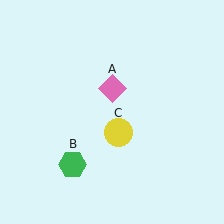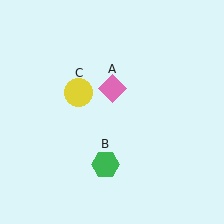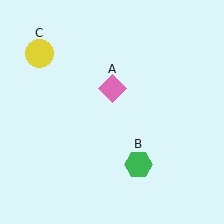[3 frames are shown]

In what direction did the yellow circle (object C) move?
The yellow circle (object C) moved up and to the left.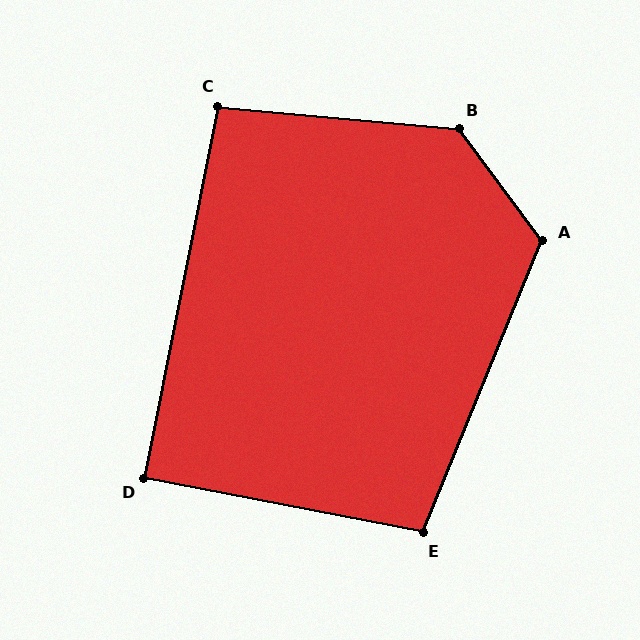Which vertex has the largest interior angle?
B, at approximately 132 degrees.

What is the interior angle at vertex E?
Approximately 101 degrees (obtuse).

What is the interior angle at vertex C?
Approximately 96 degrees (obtuse).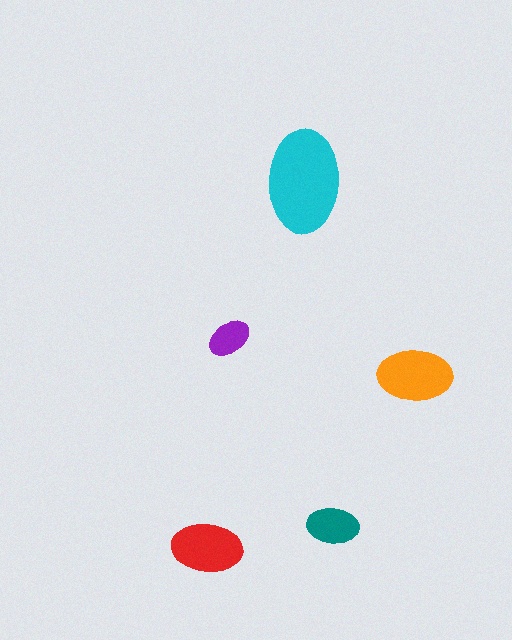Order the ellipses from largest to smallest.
the cyan one, the orange one, the red one, the teal one, the purple one.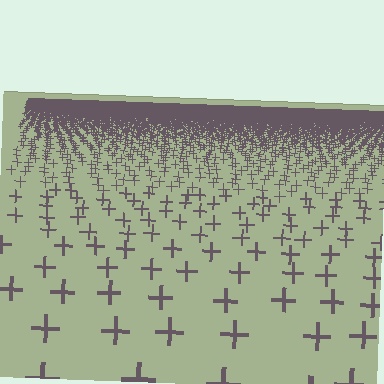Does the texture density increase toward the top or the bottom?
Density increases toward the top.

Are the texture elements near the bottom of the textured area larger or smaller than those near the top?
Larger. Near the bottom, elements are closer to the viewer and appear at a bigger on-screen size.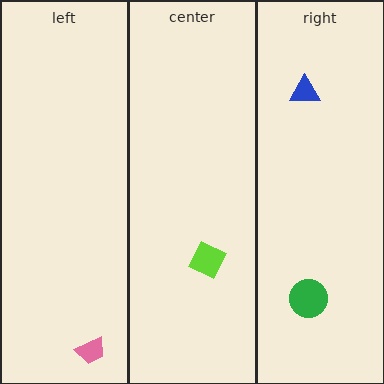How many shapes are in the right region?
2.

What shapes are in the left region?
The pink trapezoid.